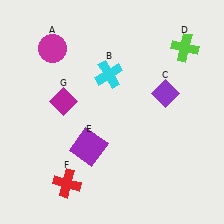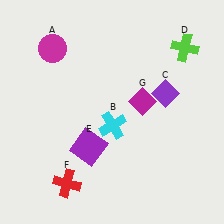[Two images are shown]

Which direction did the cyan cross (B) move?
The cyan cross (B) moved down.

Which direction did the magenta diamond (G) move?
The magenta diamond (G) moved right.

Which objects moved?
The objects that moved are: the cyan cross (B), the magenta diamond (G).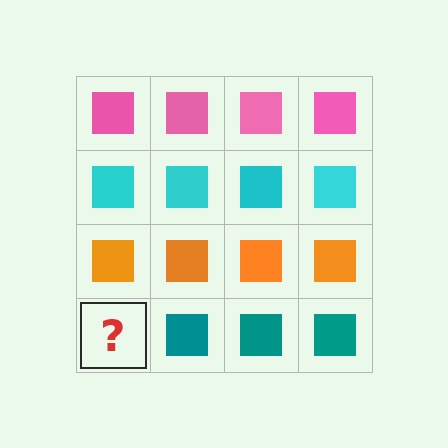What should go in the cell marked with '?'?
The missing cell should contain a teal square.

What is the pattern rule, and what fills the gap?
The rule is that each row has a consistent color. The gap should be filled with a teal square.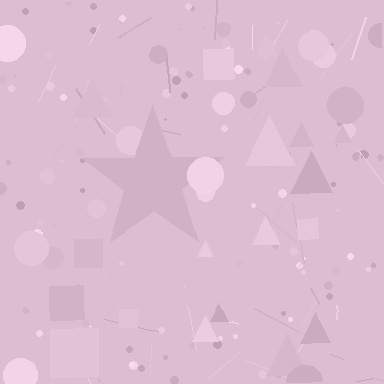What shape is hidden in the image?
A star is hidden in the image.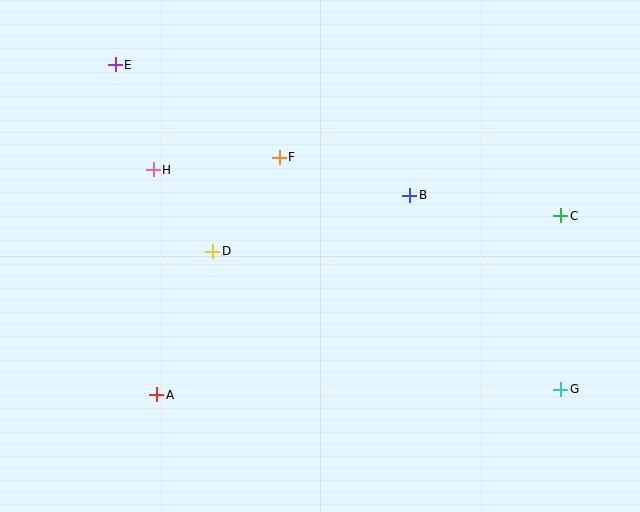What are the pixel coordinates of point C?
Point C is at (561, 216).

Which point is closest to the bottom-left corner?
Point A is closest to the bottom-left corner.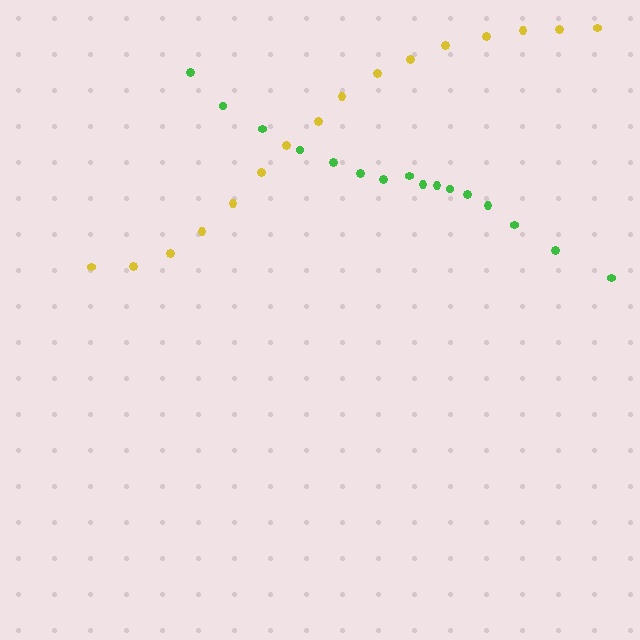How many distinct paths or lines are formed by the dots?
There are 2 distinct paths.